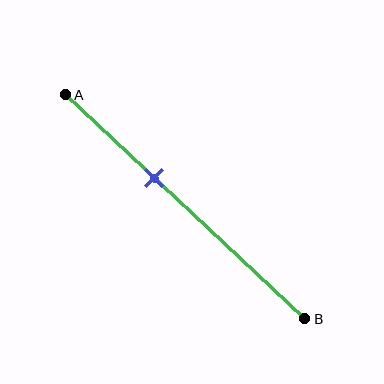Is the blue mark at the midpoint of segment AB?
No, the mark is at about 35% from A, not at the 50% midpoint.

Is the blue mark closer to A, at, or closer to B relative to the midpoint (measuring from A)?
The blue mark is closer to point A than the midpoint of segment AB.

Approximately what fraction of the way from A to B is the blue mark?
The blue mark is approximately 35% of the way from A to B.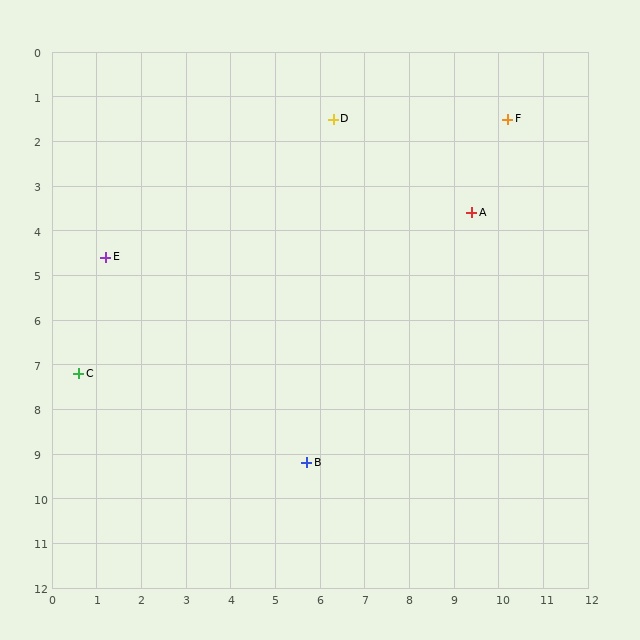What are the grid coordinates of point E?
Point E is at approximately (1.2, 4.6).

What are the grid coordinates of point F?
Point F is at approximately (10.2, 1.5).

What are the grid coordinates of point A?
Point A is at approximately (9.4, 3.6).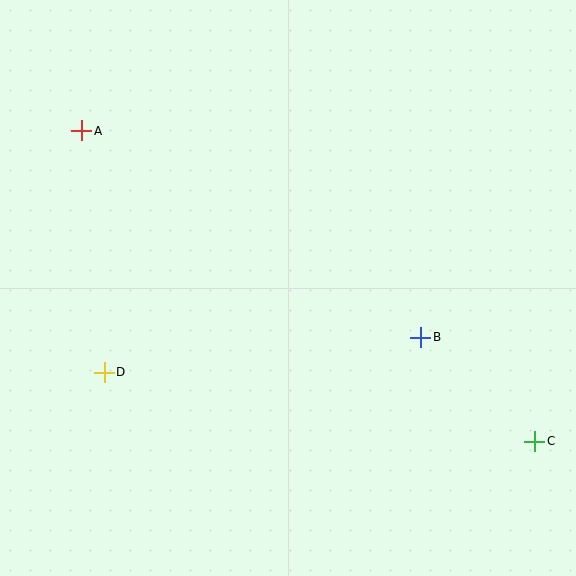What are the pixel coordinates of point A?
Point A is at (82, 131).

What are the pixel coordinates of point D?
Point D is at (104, 372).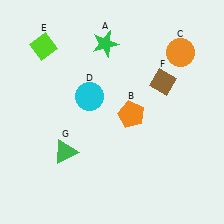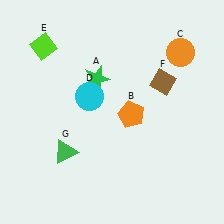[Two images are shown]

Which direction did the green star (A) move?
The green star (A) moved down.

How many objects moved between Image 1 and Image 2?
1 object moved between the two images.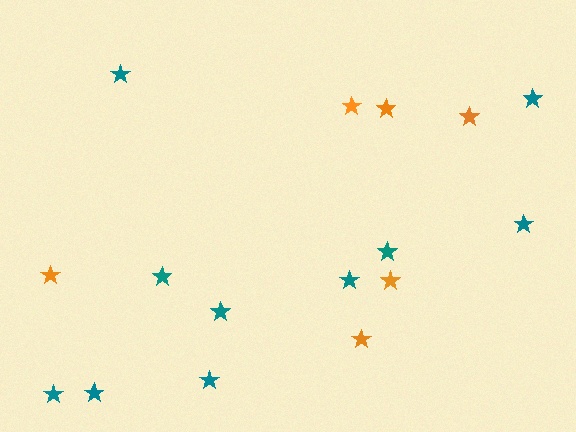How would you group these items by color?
There are 2 groups: one group of orange stars (6) and one group of teal stars (10).